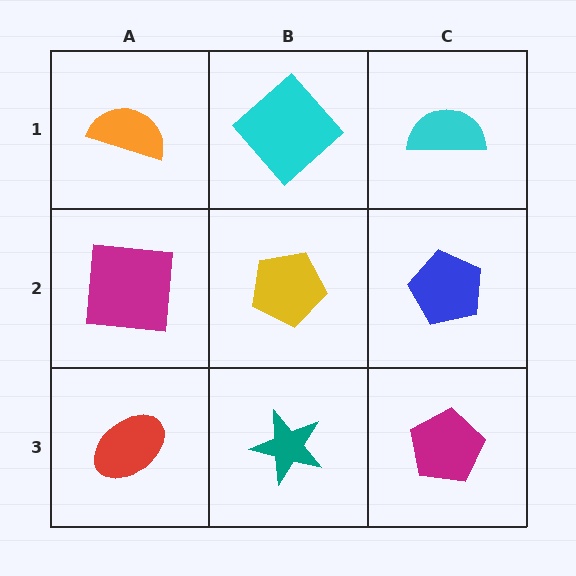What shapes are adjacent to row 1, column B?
A yellow pentagon (row 2, column B), an orange semicircle (row 1, column A), a cyan semicircle (row 1, column C).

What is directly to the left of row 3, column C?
A teal star.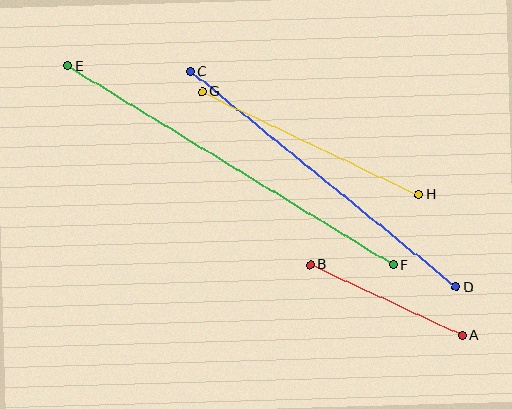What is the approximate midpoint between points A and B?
The midpoint is at approximately (386, 300) pixels.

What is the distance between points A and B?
The distance is approximately 168 pixels.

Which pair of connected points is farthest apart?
Points E and F are farthest apart.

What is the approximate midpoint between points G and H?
The midpoint is at approximately (310, 143) pixels.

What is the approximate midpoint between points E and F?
The midpoint is at approximately (230, 165) pixels.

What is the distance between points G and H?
The distance is approximately 240 pixels.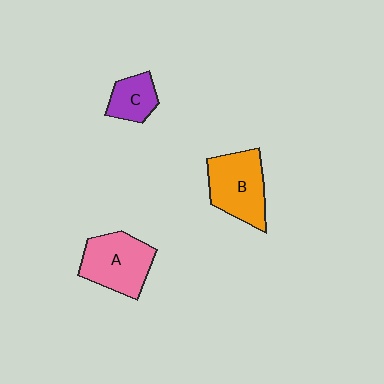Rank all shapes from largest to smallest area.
From largest to smallest: B (orange), A (pink), C (purple).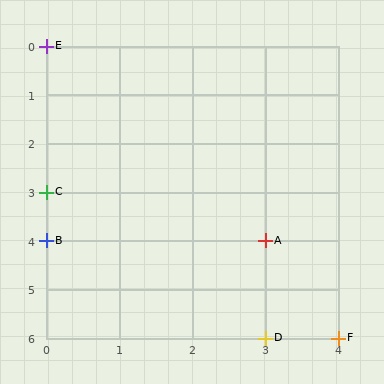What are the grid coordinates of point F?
Point F is at grid coordinates (4, 6).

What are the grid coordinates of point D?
Point D is at grid coordinates (3, 6).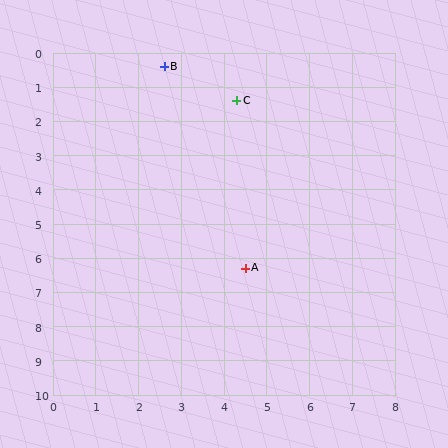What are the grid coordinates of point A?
Point A is at approximately (4.5, 6.3).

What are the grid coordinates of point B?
Point B is at approximately (2.6, 0.4).